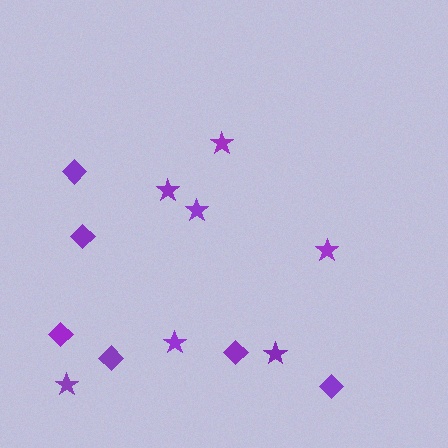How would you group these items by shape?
There are 2 groups: one group of diamonds (6) and one group of stars (7).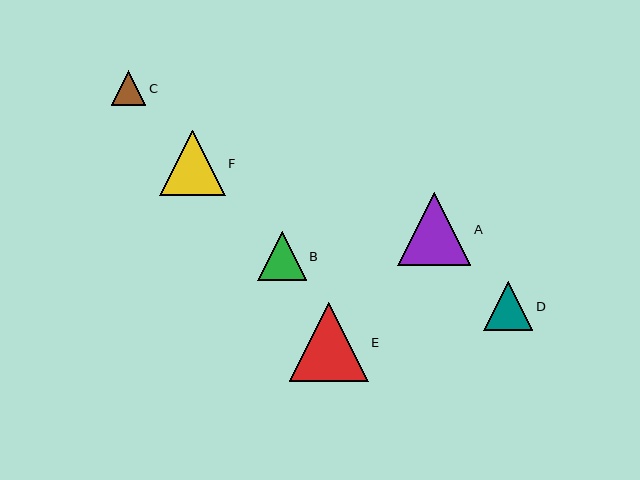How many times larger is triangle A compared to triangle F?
Triangle A is approximately 1.1 times the size of triangle F.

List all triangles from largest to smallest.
From largest to smallest: E, A, F, D, B, C.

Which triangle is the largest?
Triangle E is the largest with a size of approximately 79 pixels.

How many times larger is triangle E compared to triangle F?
Triangle E is approximately 1.2 times the size of triangle F.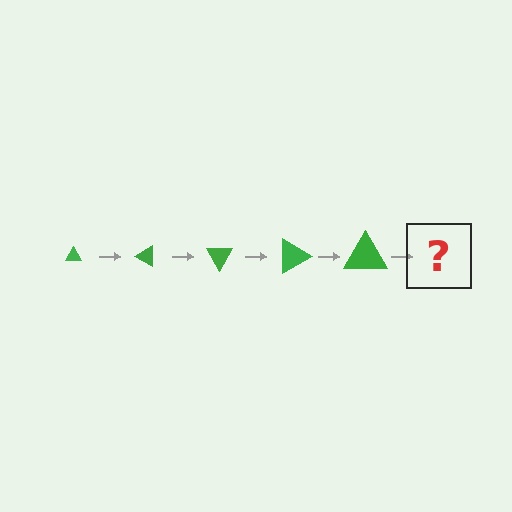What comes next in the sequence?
The next element should be a triangle, larger than the previous one and rotated 150 degrees from the start.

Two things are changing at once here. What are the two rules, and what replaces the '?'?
The two rules are that the triangle grows larger each step and it rotates 30 degrees each step. The '?' should be a triangle, larger than the previous one and rotated 150 degrees from the start.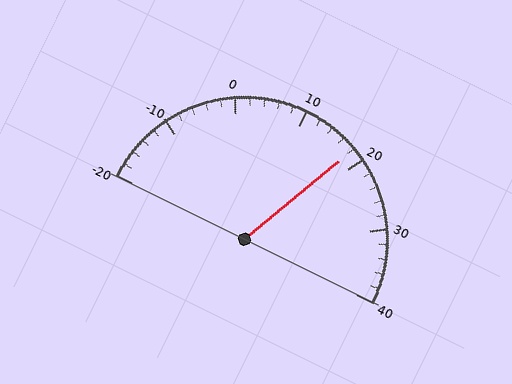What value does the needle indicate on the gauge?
The needle indicates approximately 18.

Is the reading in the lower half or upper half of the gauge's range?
The reading is in the upper half of the range (-20 to 40).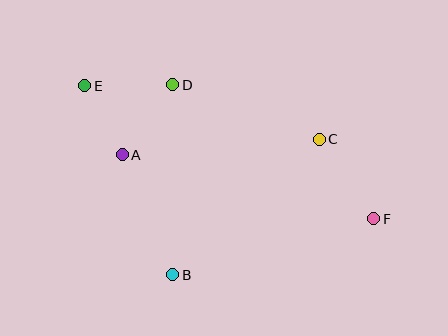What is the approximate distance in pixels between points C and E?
The distance between C and E is approximately 241 pixels.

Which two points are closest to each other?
Points A and E are closest to each other.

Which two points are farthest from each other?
Points E and F are farthest from each other.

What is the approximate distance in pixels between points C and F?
The distance between C and F is approximately 96 pixels.